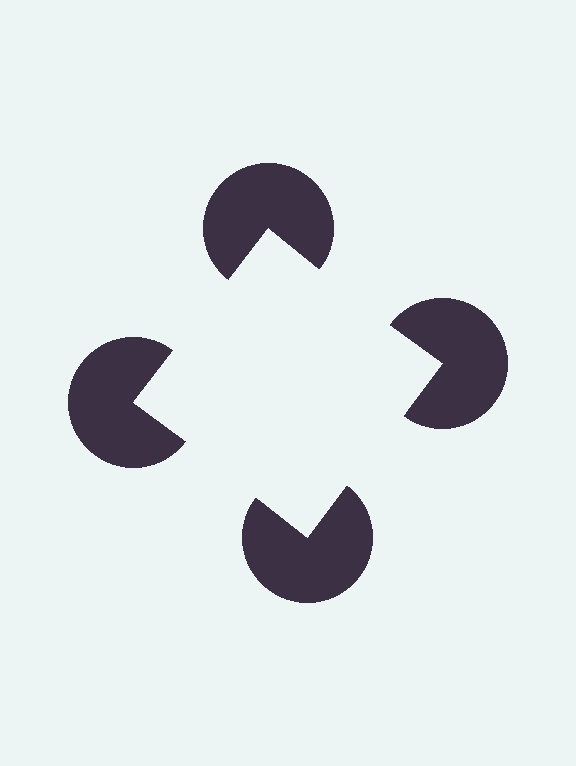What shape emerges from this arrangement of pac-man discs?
An illusory square — its edges are inferred from the aligned wedge cuts in the pac-man discs, not physically drawn.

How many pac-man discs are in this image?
There are 4 — one at each vertex of the illusory square.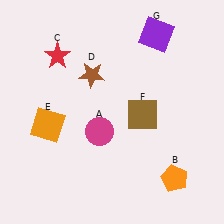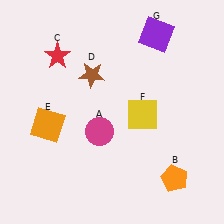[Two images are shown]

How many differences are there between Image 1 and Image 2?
There is 1 difference between the two images.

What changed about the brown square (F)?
In Image 1, F is brown. In Image 2, it changed to yellow.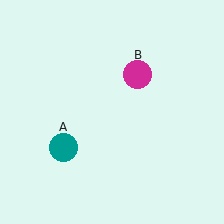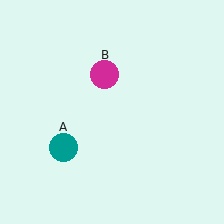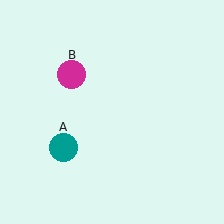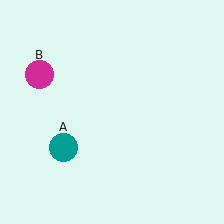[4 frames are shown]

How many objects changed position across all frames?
1 object changed position: magenta circle (object B).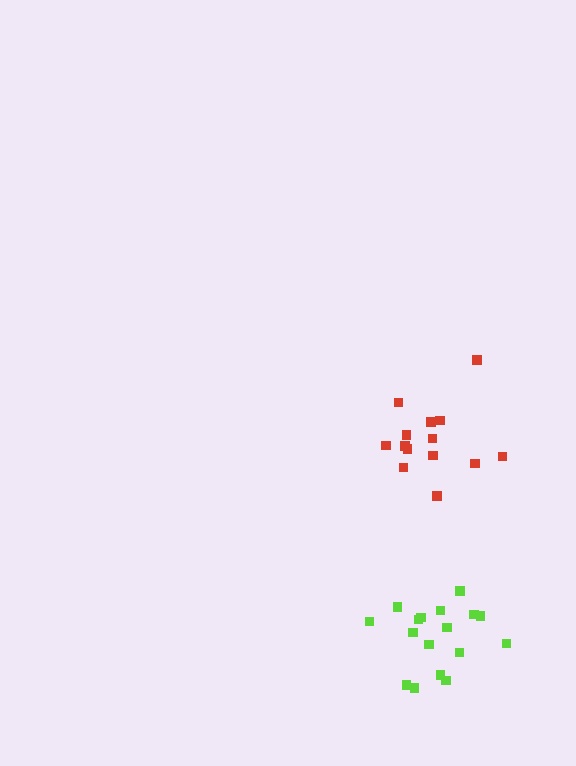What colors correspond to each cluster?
The clusters are colored: red, lime.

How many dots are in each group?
Group 1: 14 dots, Group 2: 17 dots (31 total).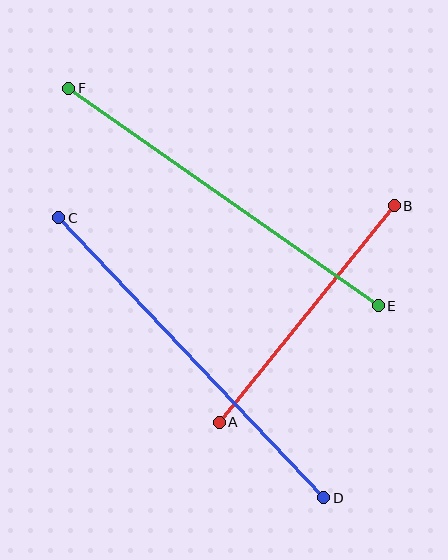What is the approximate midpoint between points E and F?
The midpoint is at approximately (224, 197) pixels.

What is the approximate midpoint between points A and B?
The midpoint is at approximately (307, 314) pixels.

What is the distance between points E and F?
The distance is approximately 378 pixels.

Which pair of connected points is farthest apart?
Points C and D are farthest apart.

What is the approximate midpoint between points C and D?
The midpoint is at approximately (191, 358) pixels.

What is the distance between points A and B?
The distance is approximately 278 pixels.